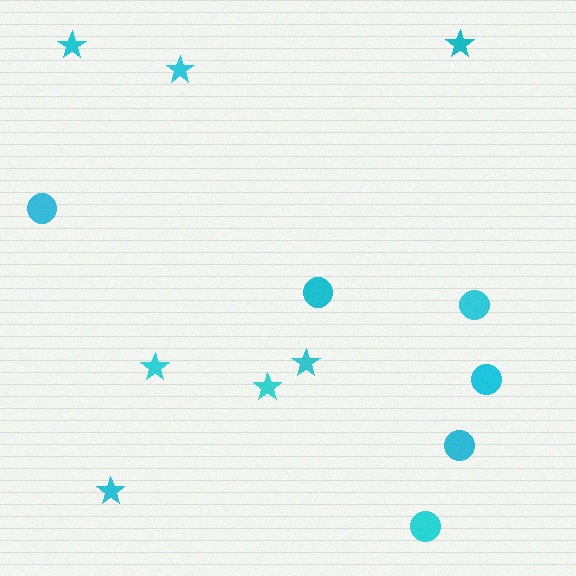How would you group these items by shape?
There are 2 groups: one group of circles (6) and one group of stars (7).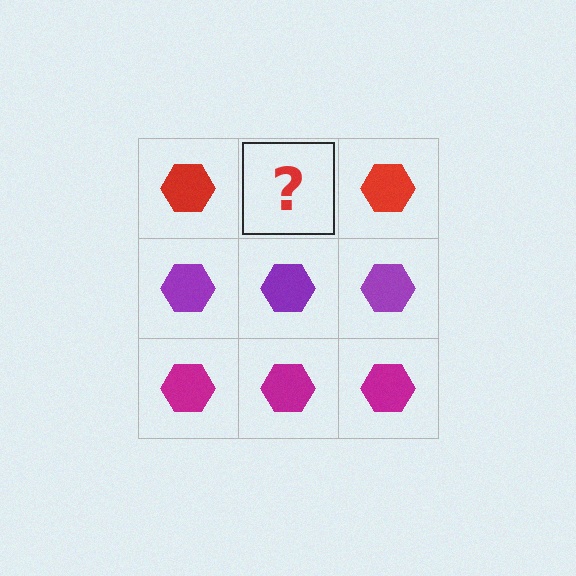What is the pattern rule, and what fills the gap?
The rule is that each row has a consistent color. The gap should be filled with a red hexagon.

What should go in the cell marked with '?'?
The missing cell should contain a red hexagon.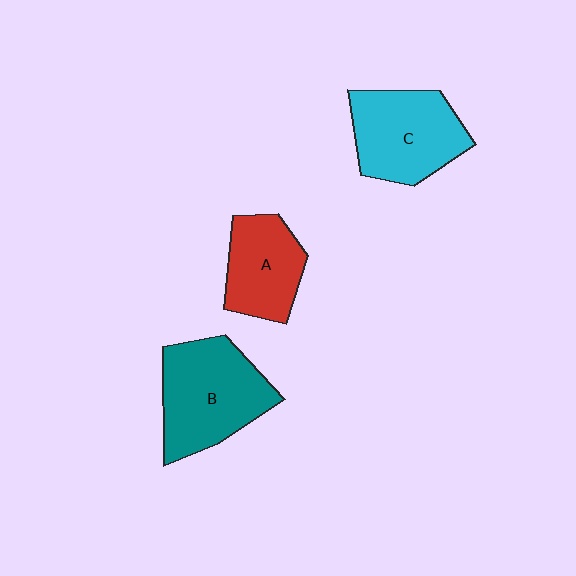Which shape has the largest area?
Shape B (teal).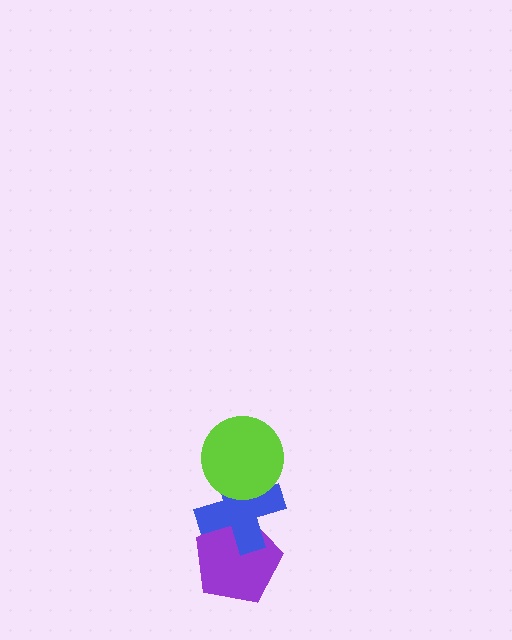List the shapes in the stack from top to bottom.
From top to bottom: the lime circle, the blue cross, the purple pentagon.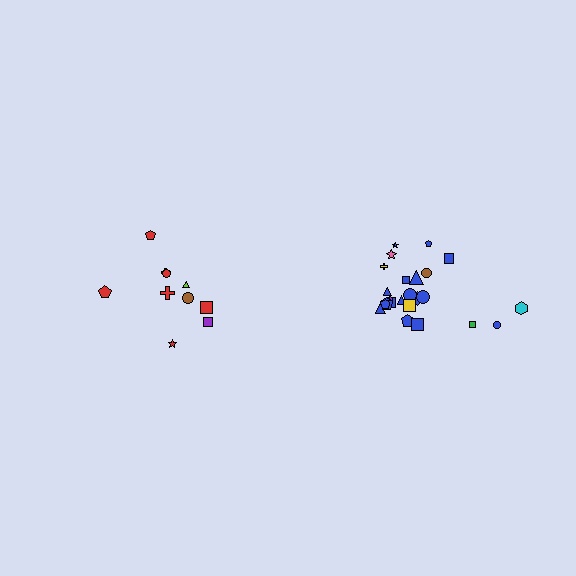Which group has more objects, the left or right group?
The right group.